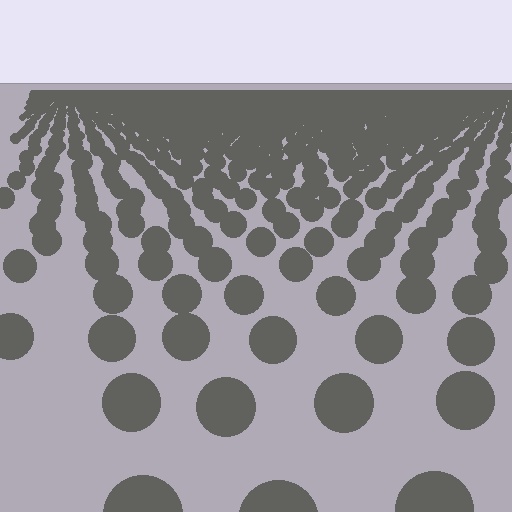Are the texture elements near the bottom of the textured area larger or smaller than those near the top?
Larger. Near the bottom, elements are closer to the viewer and appear at a bigger on-screen size.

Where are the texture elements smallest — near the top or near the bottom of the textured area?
Near the top.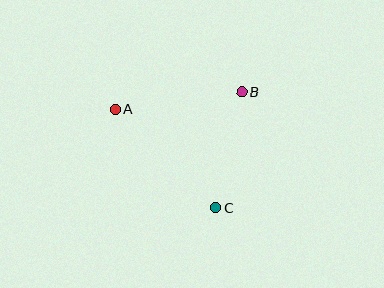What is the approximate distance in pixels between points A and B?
The distance between A and B is approximately 128 pixels.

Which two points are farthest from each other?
Points A and C are farthest from each other.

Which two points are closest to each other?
Points B and C are closest to each other.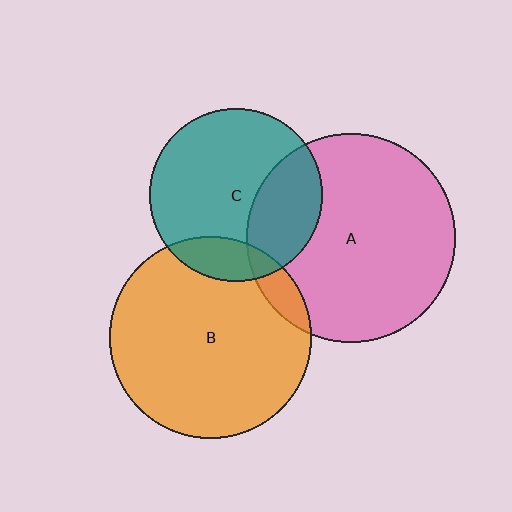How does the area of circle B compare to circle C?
Approximately 1.4 times.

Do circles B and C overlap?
Yes.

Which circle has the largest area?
Circle A (pink).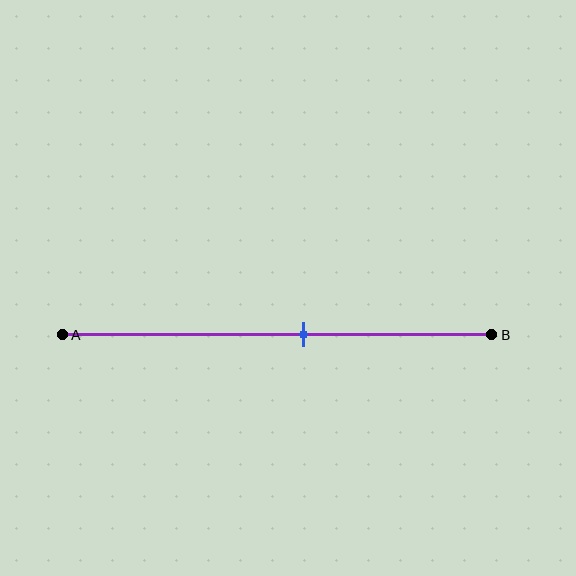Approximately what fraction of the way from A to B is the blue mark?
The blue mark is approximately 55% of the way from A to B.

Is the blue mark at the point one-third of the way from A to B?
No, the mark is at about 55% from A, not at the 33% one-third point.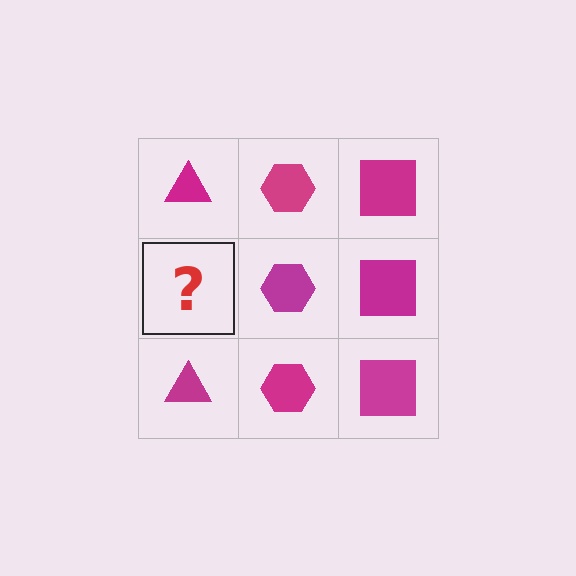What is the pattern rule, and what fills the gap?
The rule is that each column has a consistent shape. The gap should be filled with a magenta triangle.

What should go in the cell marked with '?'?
The missing cell should contain a magenta triangle.